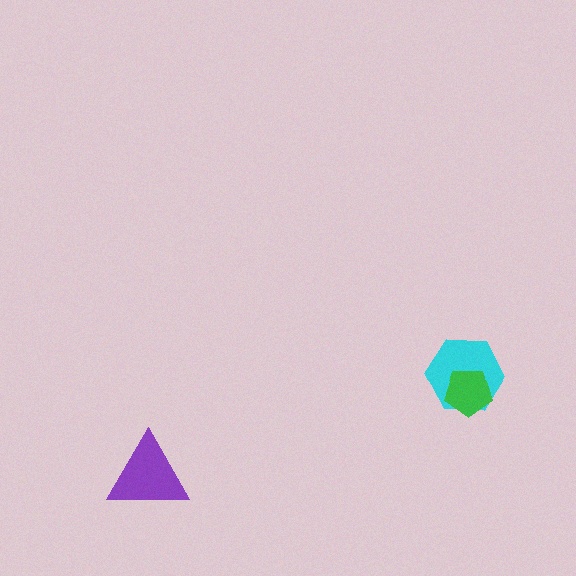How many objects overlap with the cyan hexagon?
1 object overlaps with the cyan hexagon.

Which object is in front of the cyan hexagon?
The green pentagon is in front of the cyan hexagon.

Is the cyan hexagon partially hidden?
Yes, it is partially covered by another shape.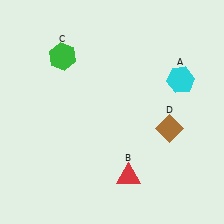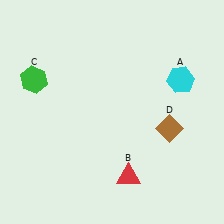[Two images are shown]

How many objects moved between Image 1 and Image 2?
1 object moved between the two images.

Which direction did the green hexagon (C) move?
The green hexagon (C) moved left.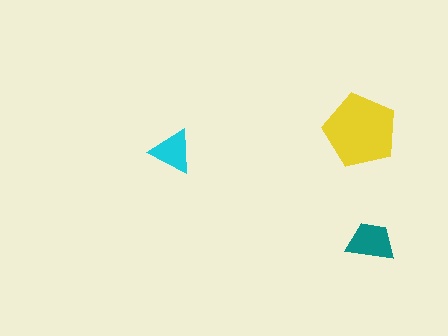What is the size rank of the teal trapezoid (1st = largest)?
2nd.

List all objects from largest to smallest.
The yellow pentagon, the teal trapezoid, the cyan triangle.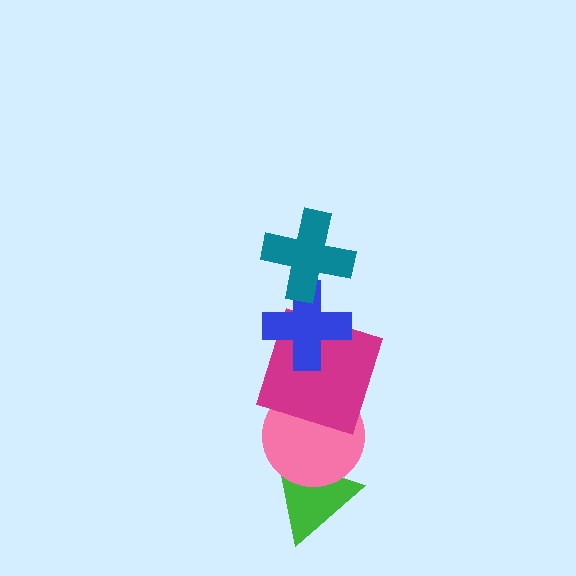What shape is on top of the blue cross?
The teal cross is on top of the blue cross.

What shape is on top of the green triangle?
The pink circle is on top of the green triangle.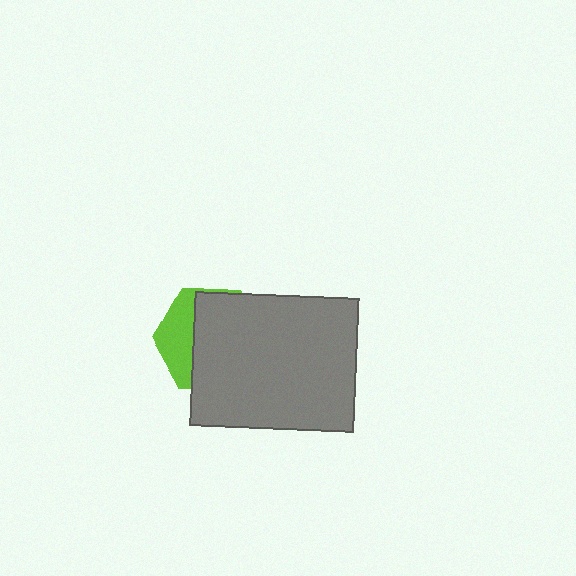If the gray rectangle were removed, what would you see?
You would see the complete lime hexagon.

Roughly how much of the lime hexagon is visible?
A small part of it is visible (roughly 33%).